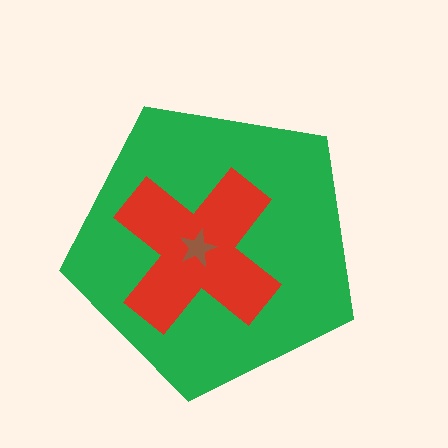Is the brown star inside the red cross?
Yes.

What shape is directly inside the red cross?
The brown star.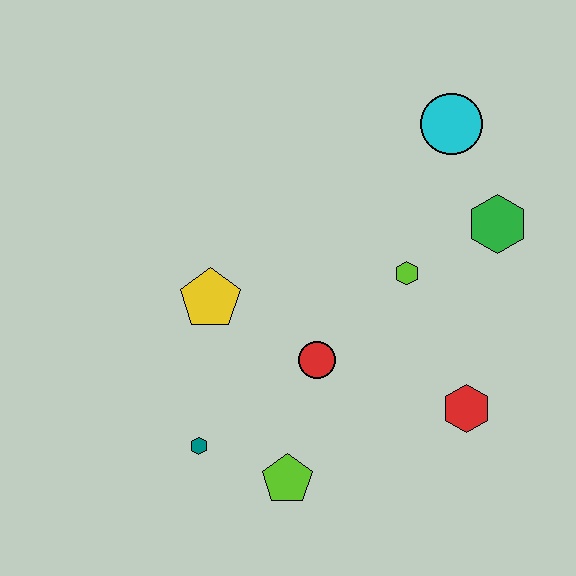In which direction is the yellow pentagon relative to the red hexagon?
The yellow pentagon is to the left of the red hexagon.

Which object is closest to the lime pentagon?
The teal hexagon is closest to the lime pentagon.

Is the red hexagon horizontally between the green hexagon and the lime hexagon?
Yes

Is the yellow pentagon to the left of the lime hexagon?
Yes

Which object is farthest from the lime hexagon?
The teal hexagon is farthest from the lime hexagon.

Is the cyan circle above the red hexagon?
Yes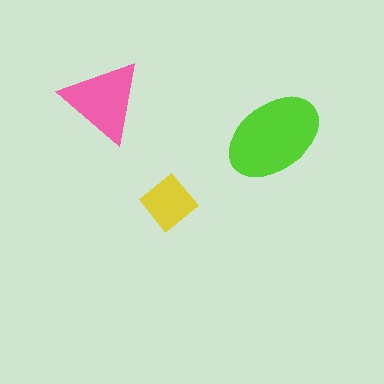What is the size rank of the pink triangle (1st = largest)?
2nd.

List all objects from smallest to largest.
The yellow diamond, the pink triangle, the lime ellipse.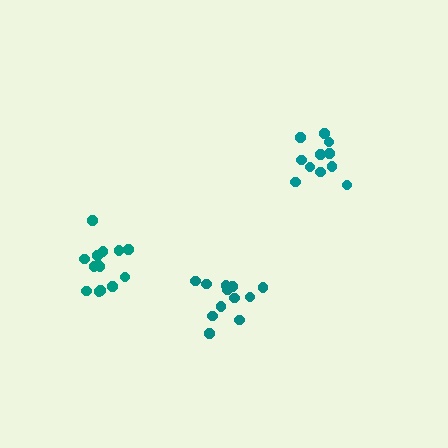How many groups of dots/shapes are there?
There are 3 groups.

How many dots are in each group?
Group 1: 11 dots, Group 2: 12 dots, Group 3: 14 dots (37 total).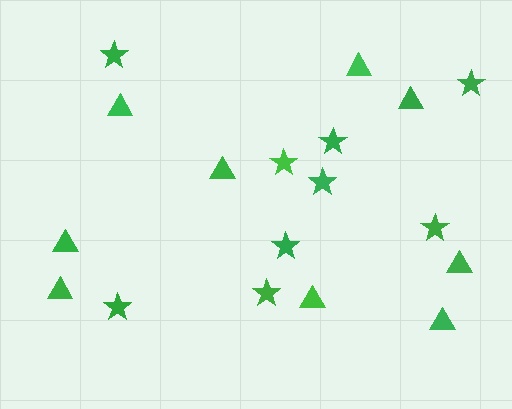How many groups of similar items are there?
There are 2 groups: one group of stars (9) and one group of triangles (9).